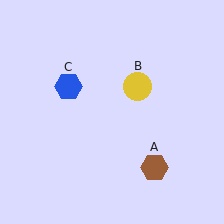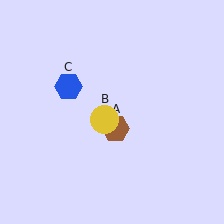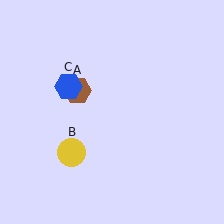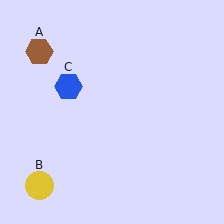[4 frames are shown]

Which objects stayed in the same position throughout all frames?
Blue hexagon (object C) remained stationary.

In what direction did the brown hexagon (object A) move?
The brown hexagon (object A) moved up and to the left.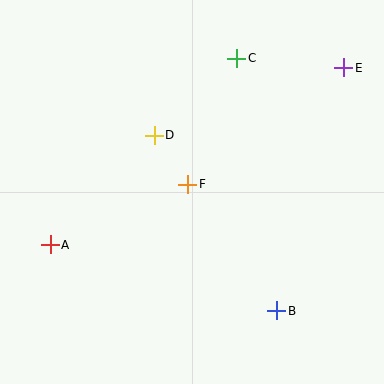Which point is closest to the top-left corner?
Point D is closest to the top-left corner.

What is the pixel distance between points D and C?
The distance between D and C is 112 pixels.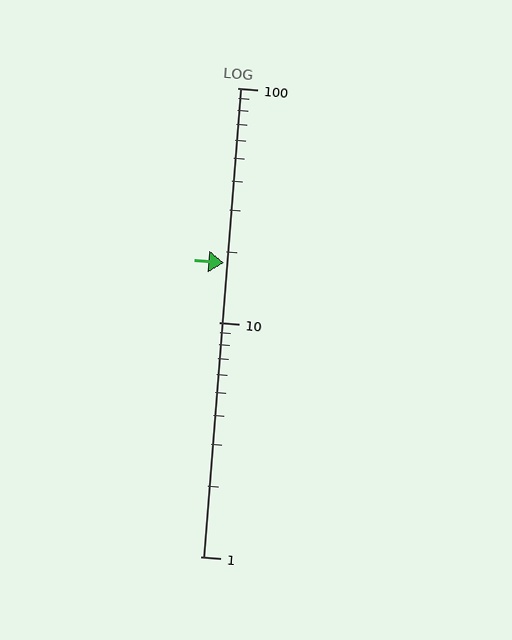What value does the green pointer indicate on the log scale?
The pointer indicates approximately 18.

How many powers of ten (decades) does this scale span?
The scale spans 2 decades, from 1 to 100.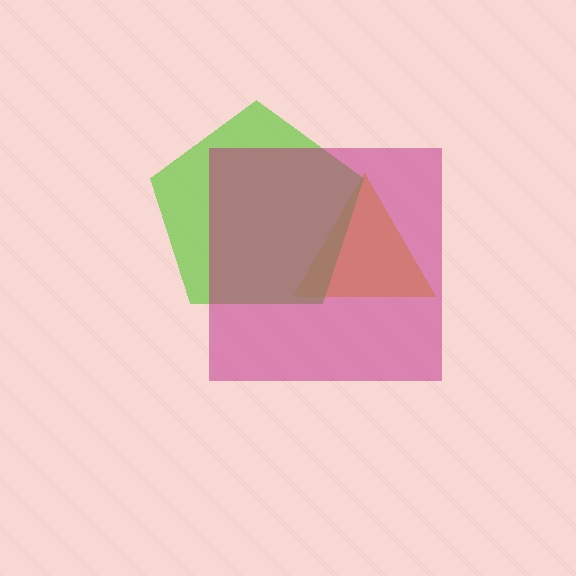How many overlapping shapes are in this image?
There are 3 overlapping shapes in the image.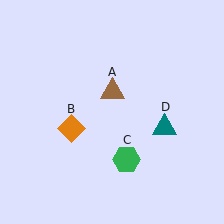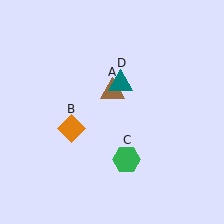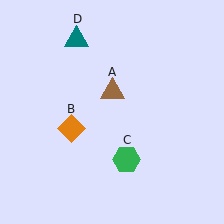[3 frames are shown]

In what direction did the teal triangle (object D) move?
The teal triangle (object D) moved up and to the left.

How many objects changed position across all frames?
1 object changed position: teal triangle (object D).